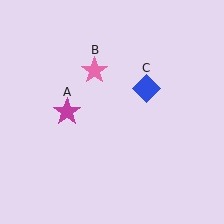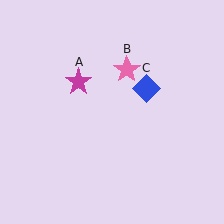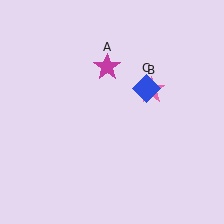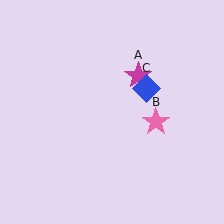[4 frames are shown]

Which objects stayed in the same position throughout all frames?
Blue diamond (object C) remained stationary.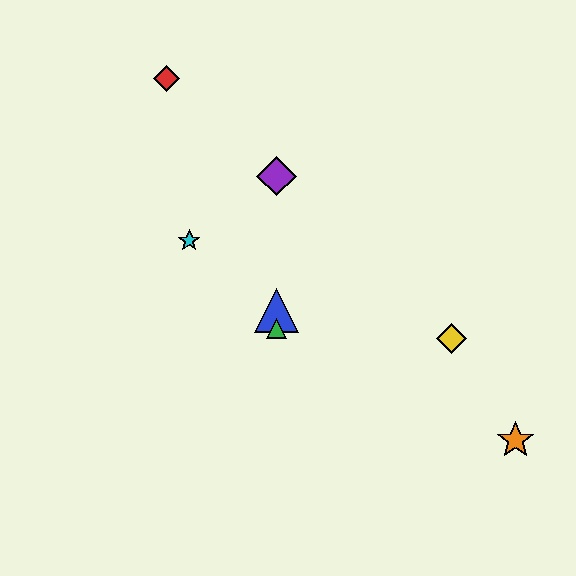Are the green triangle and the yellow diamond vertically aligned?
No, the green triangle is at x≈276 and the yellow diamond is at x≈452.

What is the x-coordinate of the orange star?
The orange star is at x≈515.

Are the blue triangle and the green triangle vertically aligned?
Yes, both are at x≈276.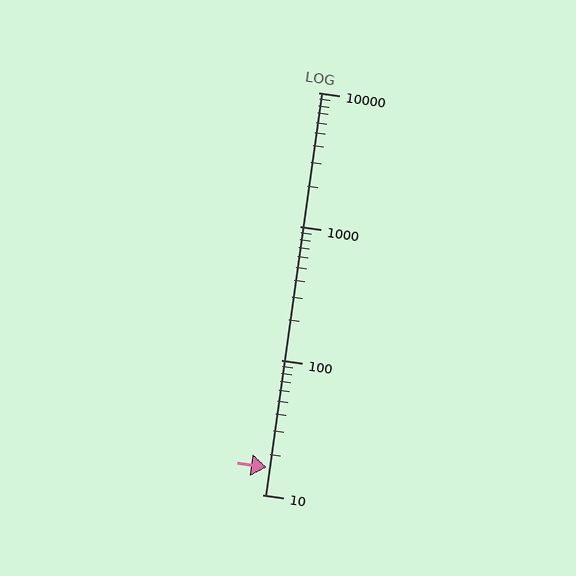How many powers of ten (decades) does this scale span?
The scale spans 3 decades, from 10 to 10000.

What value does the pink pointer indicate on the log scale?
The pointer indicates approximately 16.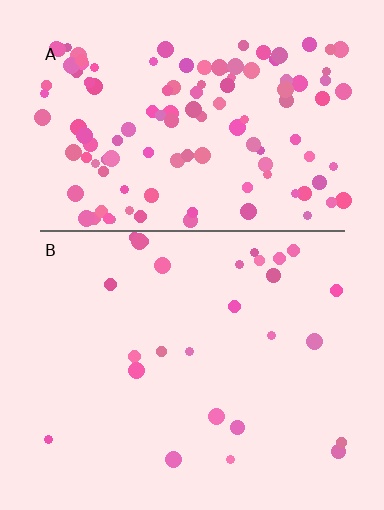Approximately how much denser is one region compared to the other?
Approximately 4.6× — region A over region B.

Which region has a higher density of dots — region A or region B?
A (the top).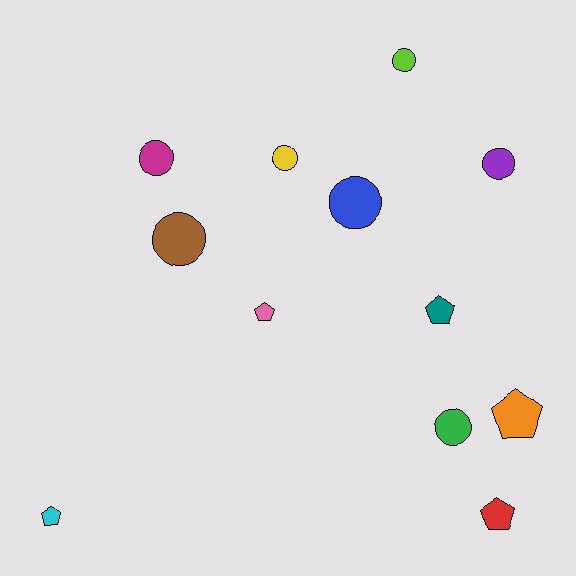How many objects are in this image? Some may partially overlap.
There are 12 objects.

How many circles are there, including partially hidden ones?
There are 7 circles.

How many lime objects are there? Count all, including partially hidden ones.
There is 1 lime object.